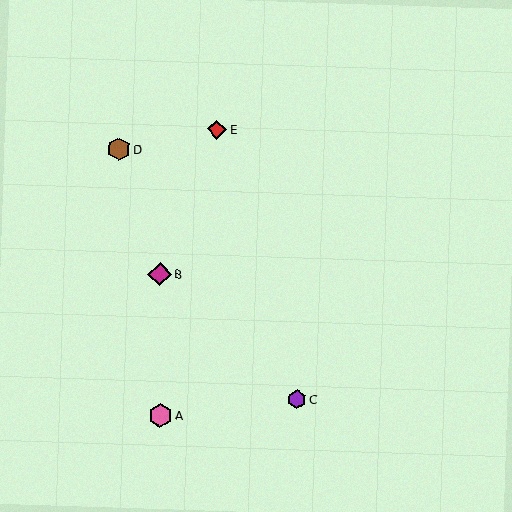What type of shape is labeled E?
Shape E is a red diamond.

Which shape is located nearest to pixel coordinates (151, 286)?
The magenta diamond (labeled B) at (160, 274) is nearest to that location.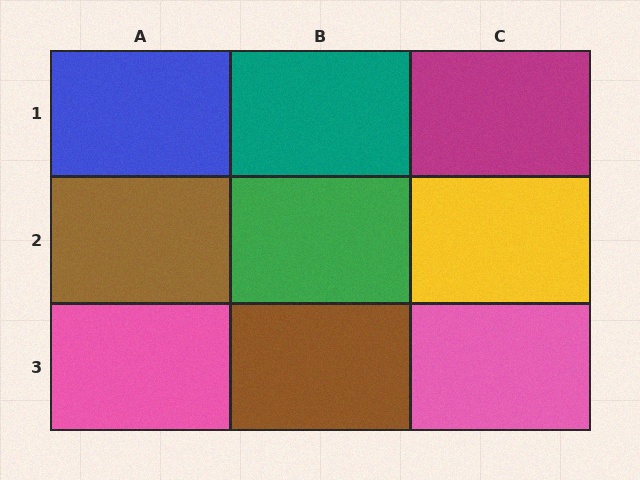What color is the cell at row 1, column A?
Blue.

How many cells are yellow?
1 cell is yellow.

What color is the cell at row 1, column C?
Magenta.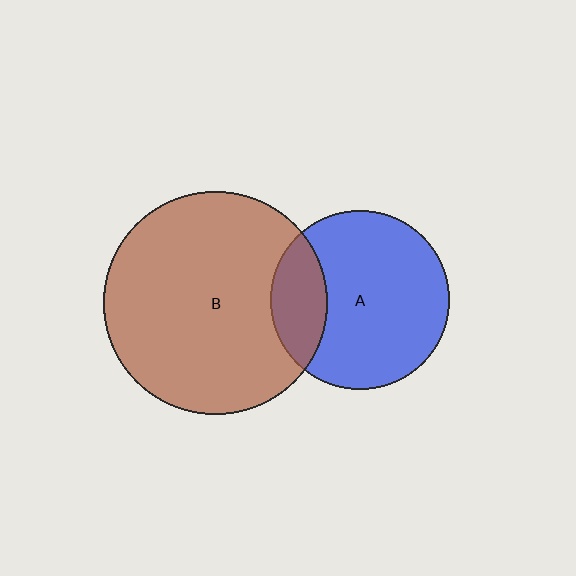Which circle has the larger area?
Circle B (brown).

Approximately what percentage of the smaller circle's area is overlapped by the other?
Approximately 20%.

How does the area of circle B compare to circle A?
Approximately 1.6 times.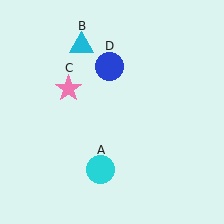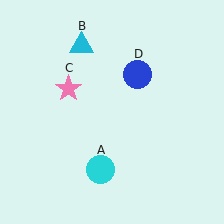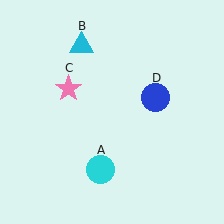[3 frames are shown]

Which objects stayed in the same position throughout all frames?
Cyan circle (object A) and cyan triangle (object B) and pink star (object C) remained stationary.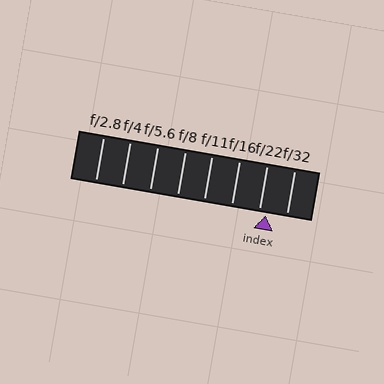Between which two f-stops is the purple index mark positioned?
The index mark is between f/22 and f/32.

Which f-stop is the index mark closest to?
The index mark is closest to f/22.